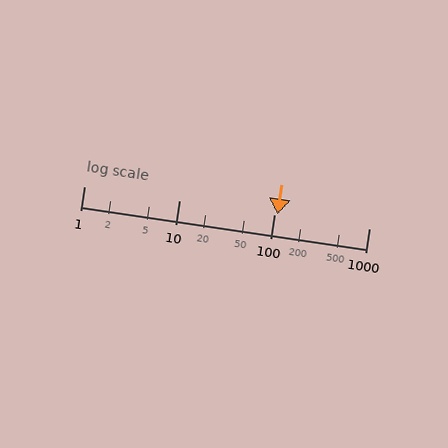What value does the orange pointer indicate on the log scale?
The pointer indicates approximately 110.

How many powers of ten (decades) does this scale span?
The scale spans 3 decades, from 1 to 1000.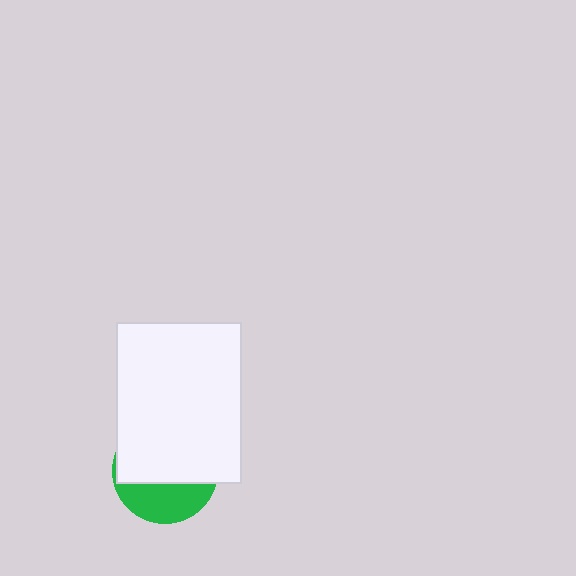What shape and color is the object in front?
The object in front is a white rectangle.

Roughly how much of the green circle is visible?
A small part of it is visible (roughly 36%).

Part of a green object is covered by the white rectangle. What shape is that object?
It is a circle.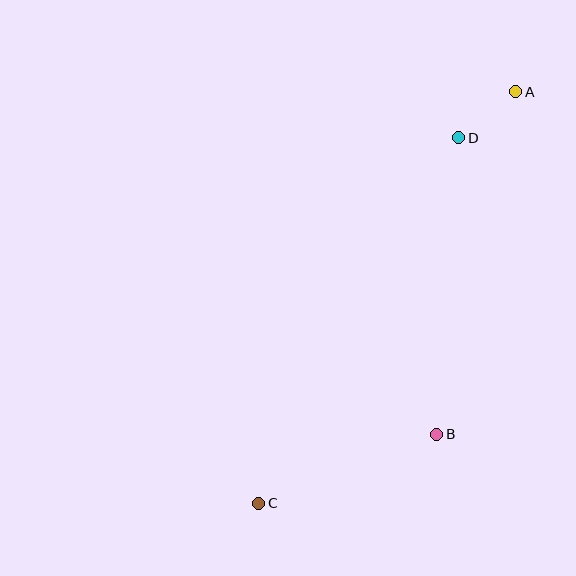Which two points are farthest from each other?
Points A and C are farthest from each other.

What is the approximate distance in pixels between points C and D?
The distance between C and D is approximately 417 pixels.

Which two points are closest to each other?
Points A and D are closest to each other.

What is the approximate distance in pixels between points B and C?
The distance between B and C is approximately 191 pixels.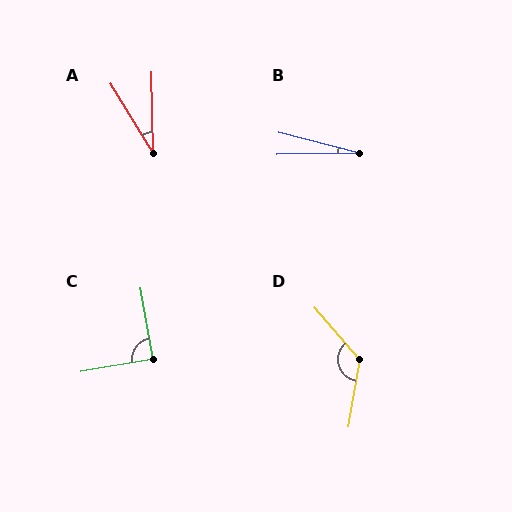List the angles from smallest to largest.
B (16°), A (30°), C (90°), D (129°).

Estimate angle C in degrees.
Approximately 90 degrees.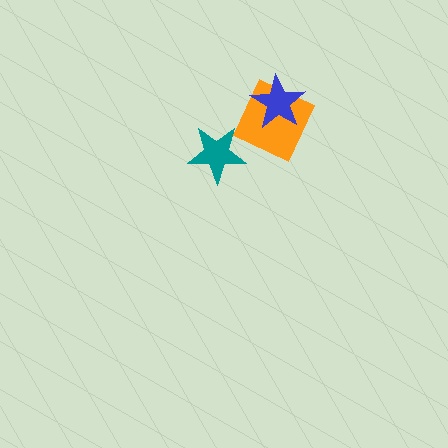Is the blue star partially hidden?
No, no other shape covers it.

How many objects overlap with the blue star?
1 object overlaps with the blue star.